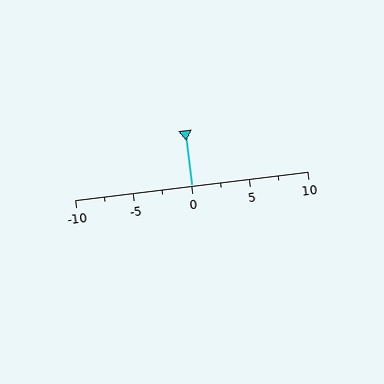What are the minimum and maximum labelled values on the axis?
The axis runs from -10 to 10.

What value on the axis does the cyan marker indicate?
The marker indicates approximately 0.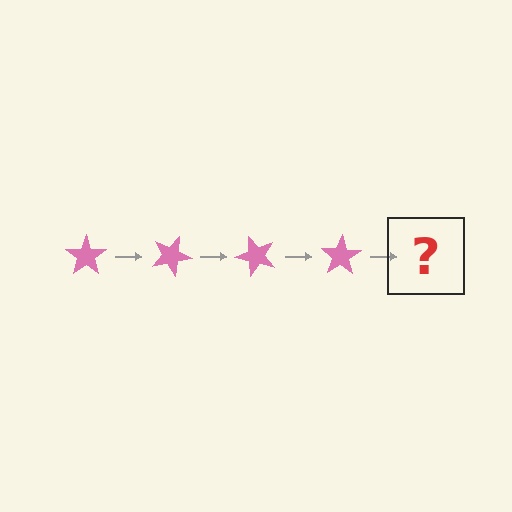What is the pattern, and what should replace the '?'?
The pattern is that the star rotates 25 degrees each step. The '?' should be a pink star rotated 100 degrees.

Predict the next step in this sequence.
The next step is a pink star rotated 100 degrees.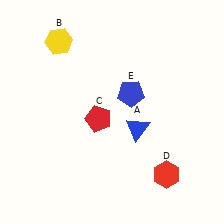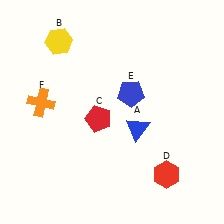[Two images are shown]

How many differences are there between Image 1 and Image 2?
There is 1 difference between the two images.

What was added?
An orange cross (F) was added in Image 2.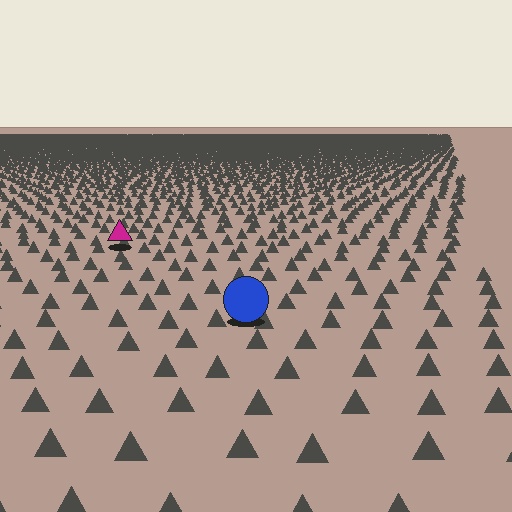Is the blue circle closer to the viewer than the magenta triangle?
Yes. The blue circle is closer — you can tell from the texture gradient: the ground texture is coarser near it.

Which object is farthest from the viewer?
The magenta triangle is farthest from the viewer. It appears smaller and the ground texture around it is denser.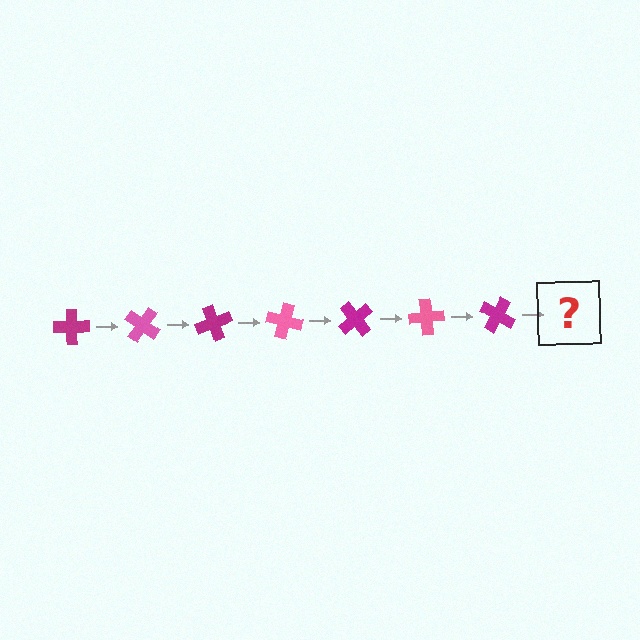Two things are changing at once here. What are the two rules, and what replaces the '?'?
The two rules are that it rotates 35 degrees each step and the color cycles through magenta and pink. The '?' should be a pink cross, rotated 245 degrees from the start.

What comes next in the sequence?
The next element should be a pink cross, rotated 245 degrees from the start.